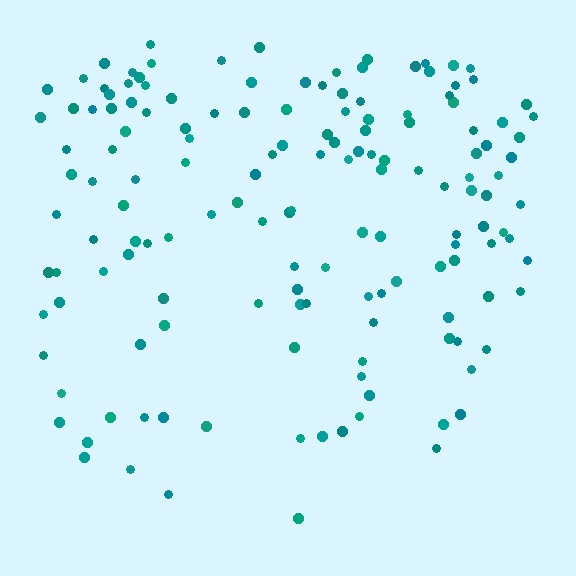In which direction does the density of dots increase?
From bottom to top, with the top side densest.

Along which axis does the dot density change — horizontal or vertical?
Vertical.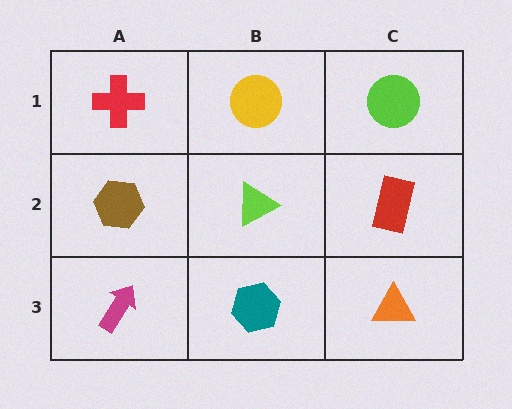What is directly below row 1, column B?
A lime triangle.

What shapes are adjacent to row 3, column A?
A brown hexagon (row 2, column A), a teal hexagon (row 3, column B).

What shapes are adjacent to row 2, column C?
A lime circle (row 1, column C), an orange triangle (row 3, column C), a lime triangle (row 2, column B).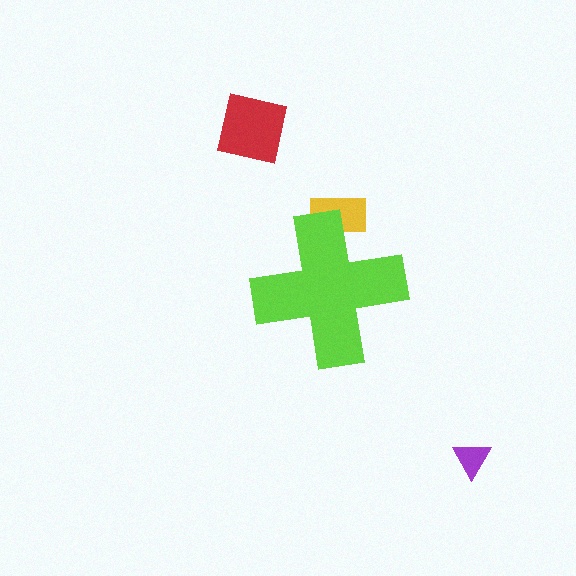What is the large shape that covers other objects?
A lime cross.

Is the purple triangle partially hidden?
No, the purple triangle is fully visible.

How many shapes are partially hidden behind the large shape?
1 shape is partially hidden.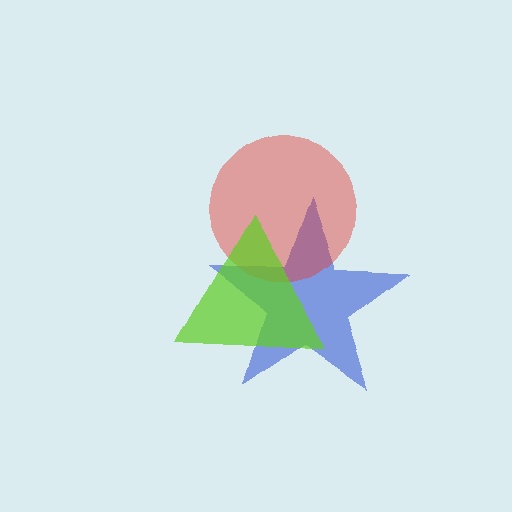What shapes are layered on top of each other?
The layered shapes are: a blue star, a red circle, a lime triangle.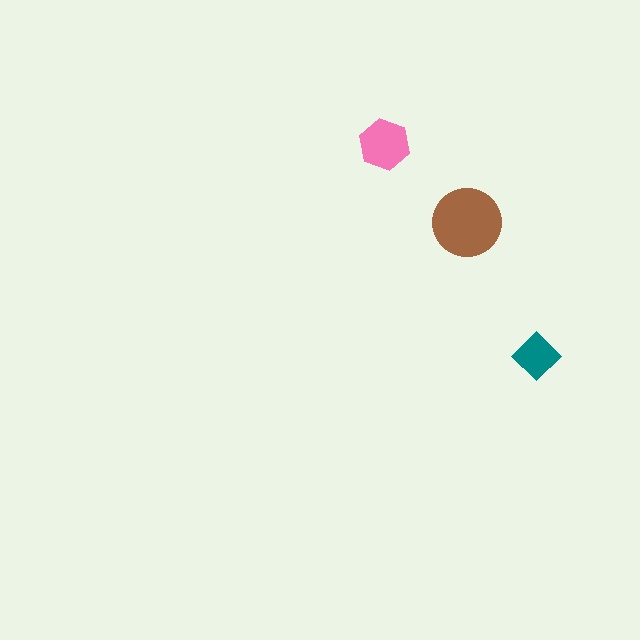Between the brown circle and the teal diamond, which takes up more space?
The brown circle.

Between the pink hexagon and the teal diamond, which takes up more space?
The pink hexagon.